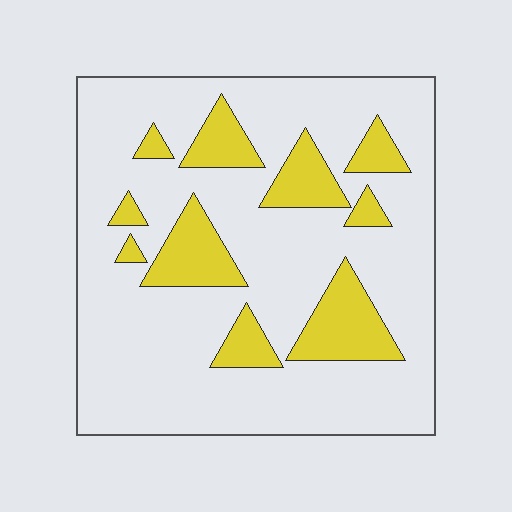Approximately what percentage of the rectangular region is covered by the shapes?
Approximately 20%.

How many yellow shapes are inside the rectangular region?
10.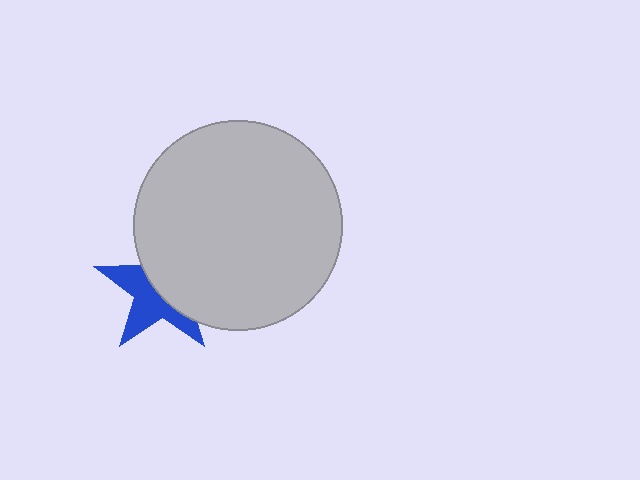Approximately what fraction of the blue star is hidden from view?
Roughly 52% of the blue star is hidden behind the light gray circle.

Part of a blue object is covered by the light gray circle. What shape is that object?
It is a star.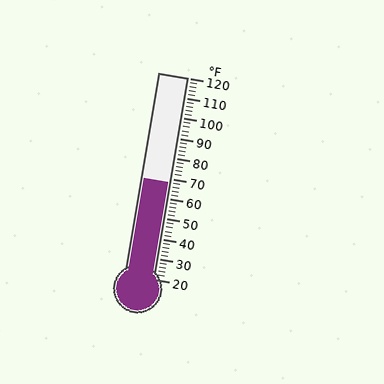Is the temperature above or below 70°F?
The temperature is below 70°F.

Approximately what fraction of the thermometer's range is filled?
The thermometer is filled to approximately 50% of its range.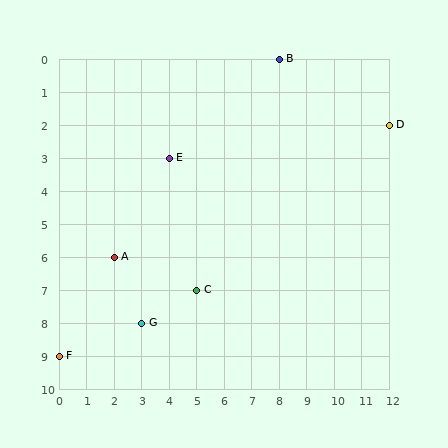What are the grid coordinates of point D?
Point D is at grid coordinates (12, 2).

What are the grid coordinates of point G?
Point G is at grid coordinates (3, 8).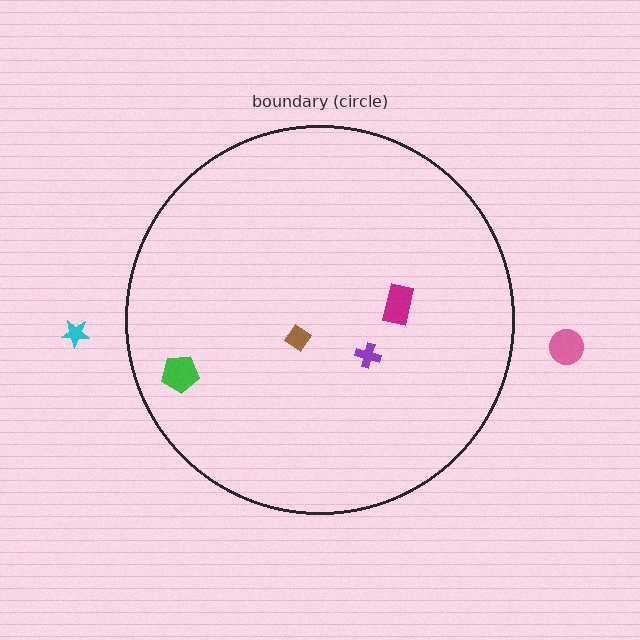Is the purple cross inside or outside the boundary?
Inside.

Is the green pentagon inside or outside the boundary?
Inside.